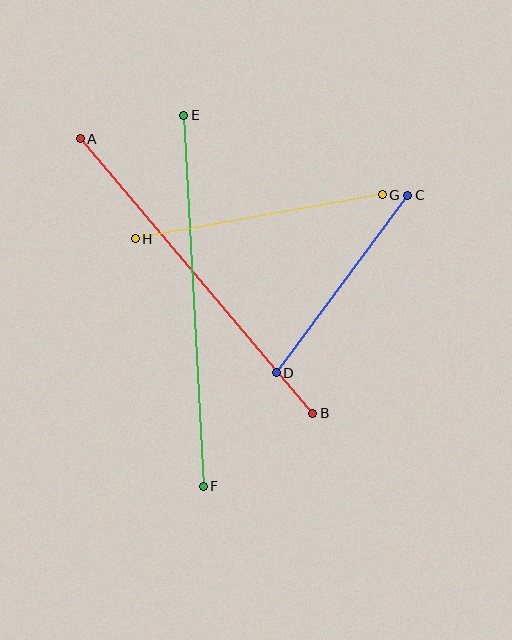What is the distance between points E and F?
The distance is approximately 372 pixels.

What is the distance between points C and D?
The distance is approximately 221 pixels.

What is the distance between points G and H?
The distance is approximately 251 pixels.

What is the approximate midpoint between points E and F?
The midpoint is at approximately (193, 301) pixels.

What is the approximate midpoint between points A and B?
The midpoint is at approximately (196, 276) pixels.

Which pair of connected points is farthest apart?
Points E and F are farthest apart.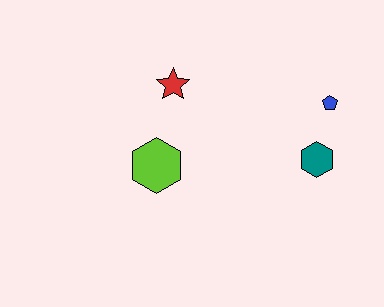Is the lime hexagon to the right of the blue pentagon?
No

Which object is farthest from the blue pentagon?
The lime hexagon is farthest from the blue pentagon.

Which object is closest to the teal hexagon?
The blue pentagon is closest to the teal hexagon.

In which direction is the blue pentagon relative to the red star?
The blue pentagon is to the right of the red star.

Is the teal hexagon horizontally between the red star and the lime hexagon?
No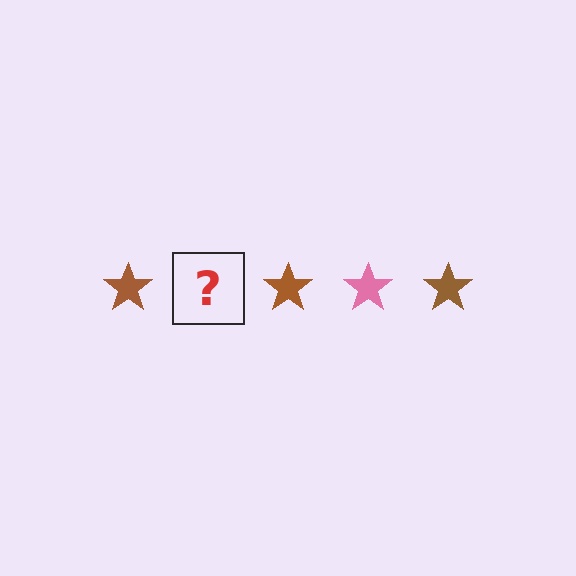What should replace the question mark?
The question mark should be replaced with a pink star.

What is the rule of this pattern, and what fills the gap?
The rule is that the pattern cycles through brown, pink stars. The gap should be filled with a pink star.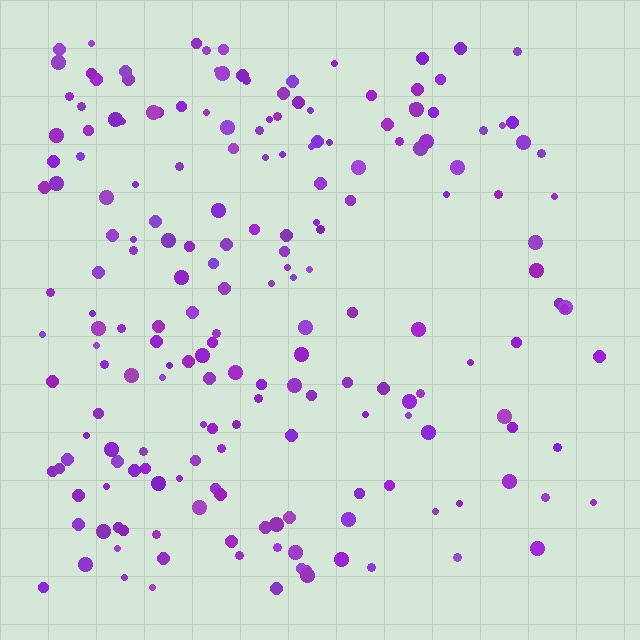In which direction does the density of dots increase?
From right to left, with the left side densest.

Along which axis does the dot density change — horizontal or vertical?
Horizontal.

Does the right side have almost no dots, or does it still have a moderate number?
Still a moderate number, just noticeably fewer than the left.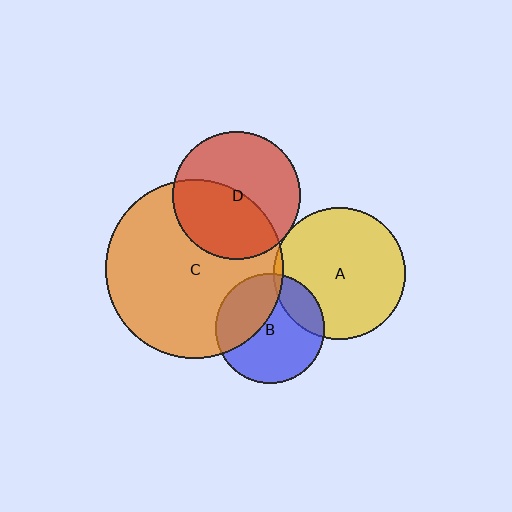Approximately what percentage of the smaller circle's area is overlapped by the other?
Approximately 45%.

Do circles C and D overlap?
Yes.